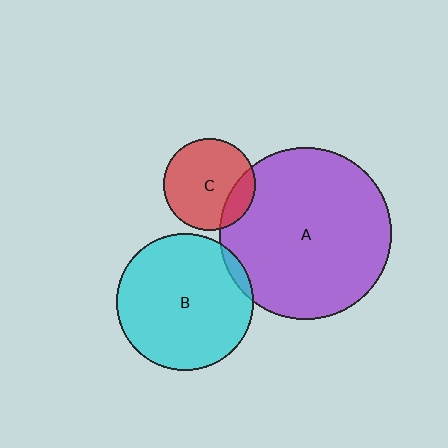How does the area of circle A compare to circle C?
Approximately 3.5 times.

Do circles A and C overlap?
Yes.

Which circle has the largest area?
Circle A (purple).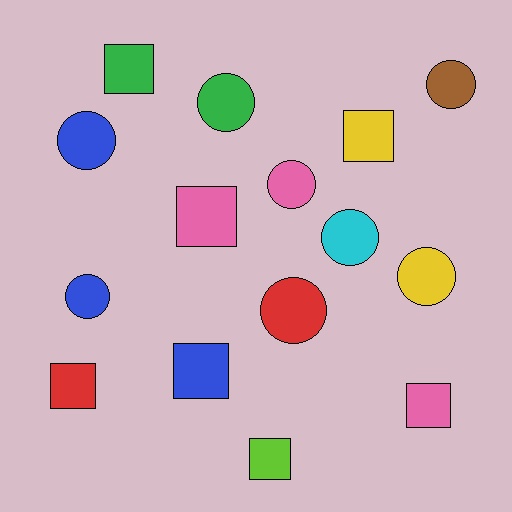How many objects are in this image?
There are 15 objects.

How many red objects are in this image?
There are 2 red objects.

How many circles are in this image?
There are 8 circles.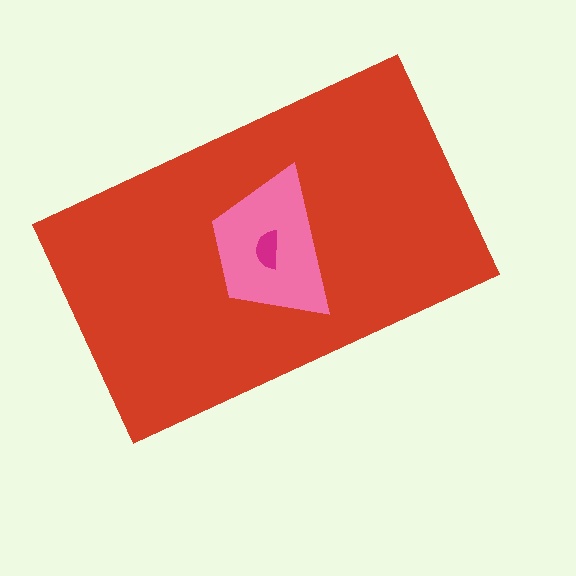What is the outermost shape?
The red rectangle.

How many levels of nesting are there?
3.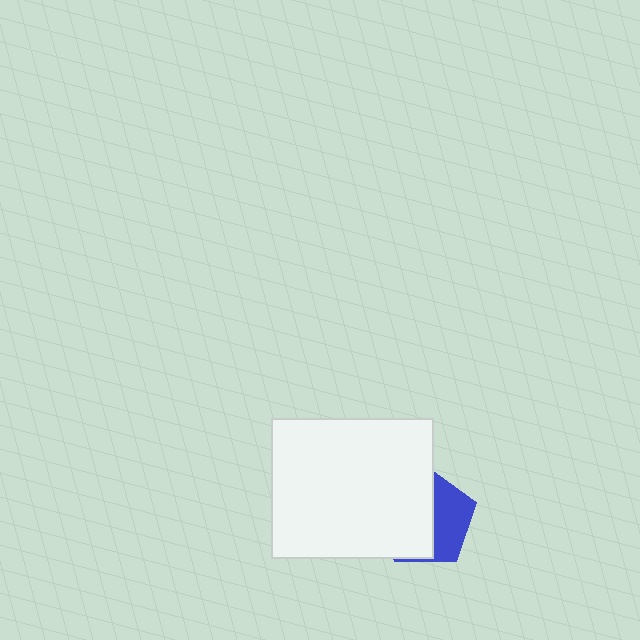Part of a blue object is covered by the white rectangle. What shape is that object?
It is a pentagon.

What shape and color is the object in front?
The object in front is a white rectangle.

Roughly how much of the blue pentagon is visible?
A small part of it is visible (roughly 40%).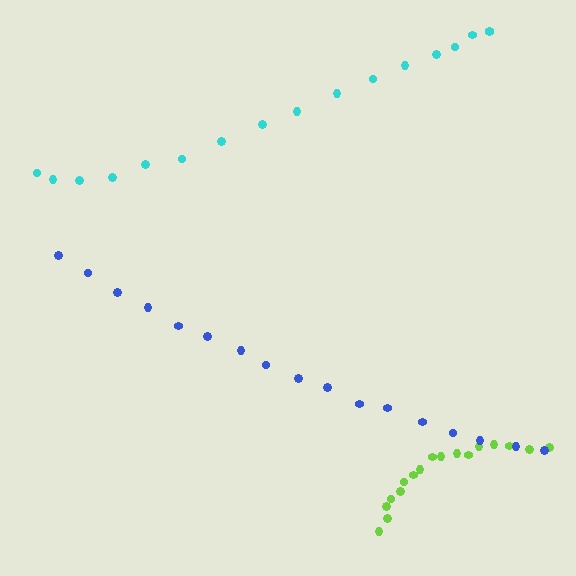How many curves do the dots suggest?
There are 3 distinct paths.